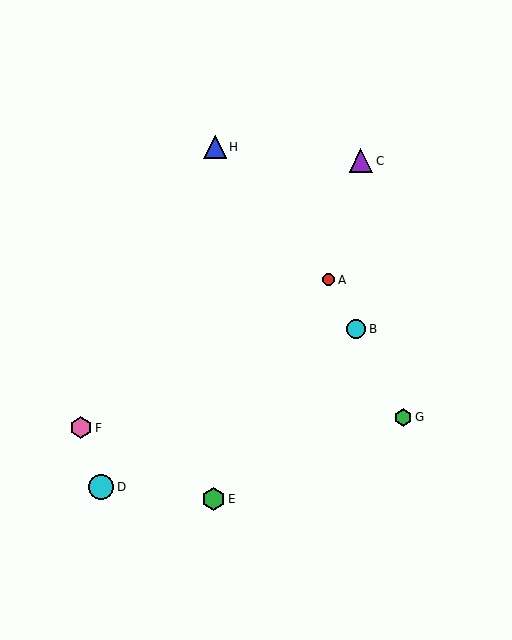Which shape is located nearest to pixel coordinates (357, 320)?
The cyan circle (labeled B) at (356, 329) is nearest to that location.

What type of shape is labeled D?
Shape D is a cyan circle.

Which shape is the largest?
The cyan circle (labeled D) is the largest.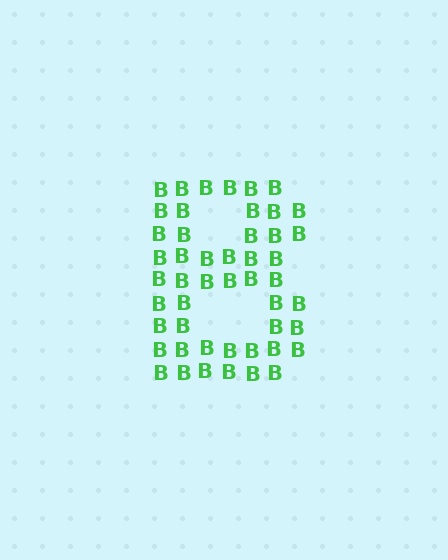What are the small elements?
The small elements are letter B's.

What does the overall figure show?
The overall figure shows the letter B.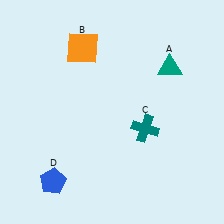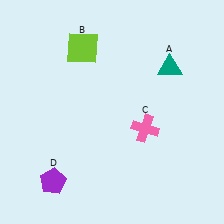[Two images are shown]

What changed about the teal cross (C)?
In Image 1, C is teal. In Image 2, it changed to pink.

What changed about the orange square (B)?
In Image 1, B is orange. In Image 2, it changed to lime.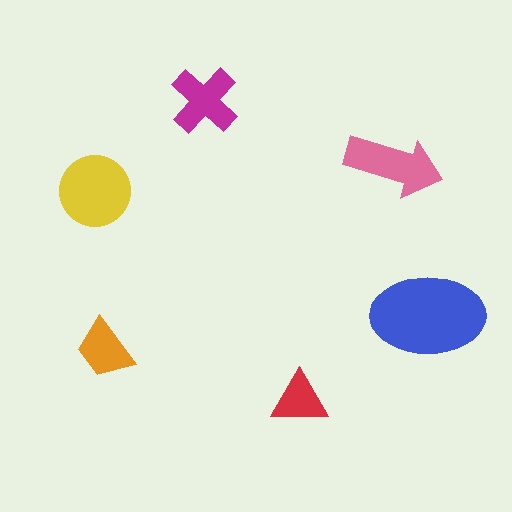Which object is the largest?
The blue ellipse.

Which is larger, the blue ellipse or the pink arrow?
The blue ellipse.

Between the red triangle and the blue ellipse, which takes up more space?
The blue ellipse.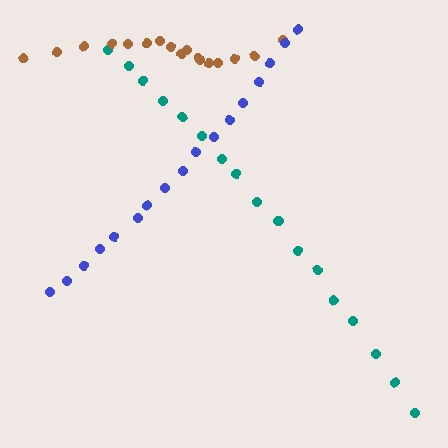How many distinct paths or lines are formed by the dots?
There are 3 distinct paths.